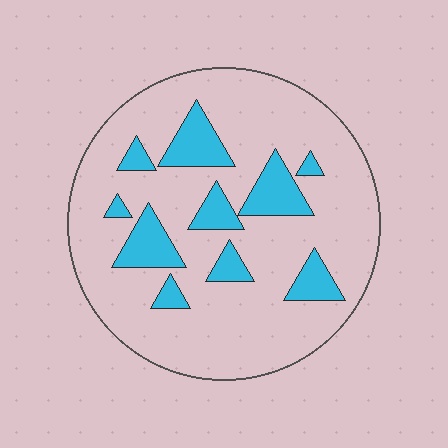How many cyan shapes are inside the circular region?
10.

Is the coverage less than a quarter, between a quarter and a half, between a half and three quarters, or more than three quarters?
Less than a quarter.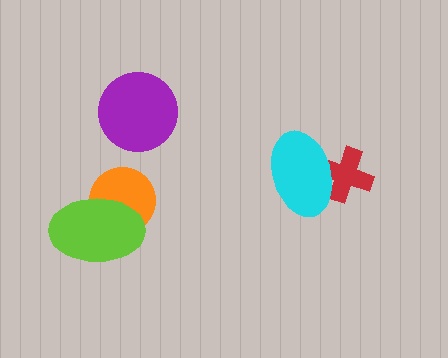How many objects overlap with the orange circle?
1 object overlaps with the orange circle.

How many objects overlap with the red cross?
1 object overlaps with the red cross.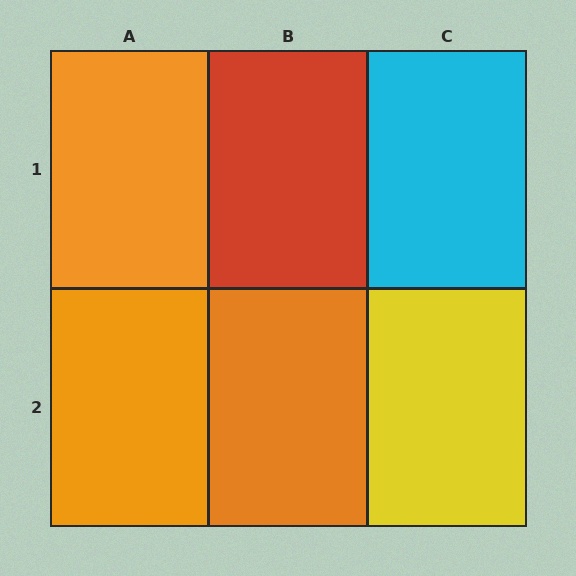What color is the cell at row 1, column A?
Orange.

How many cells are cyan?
1 cell is cyan.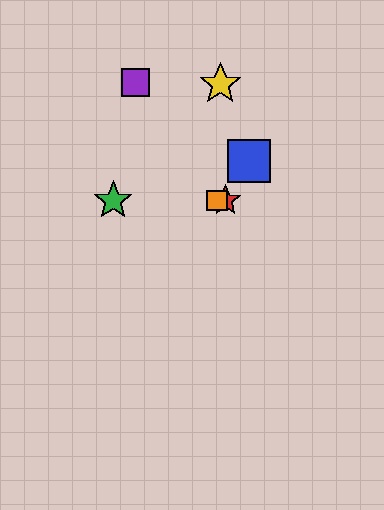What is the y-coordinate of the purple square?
The purple square is at y≈83.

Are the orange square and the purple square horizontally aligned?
No, the orange square is at y≈200 and the purple square is at y≈83.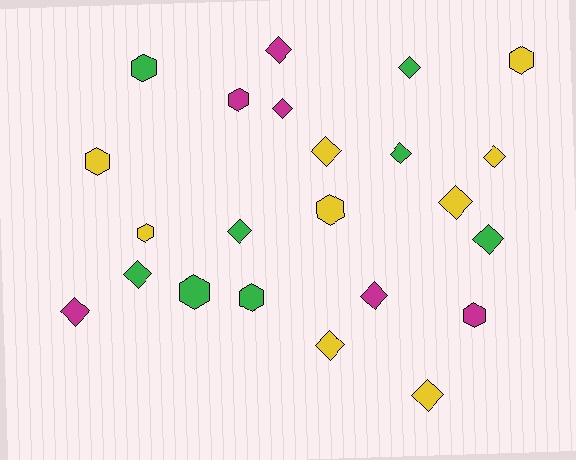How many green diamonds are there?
There are 5 green diamonds.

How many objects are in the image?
There are 23 objects.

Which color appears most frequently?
Yellow, with 9 objects.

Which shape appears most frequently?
Diamond, with 14 objects.